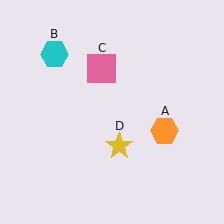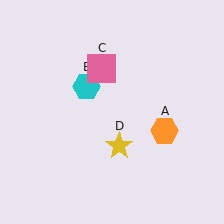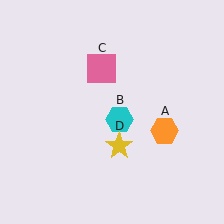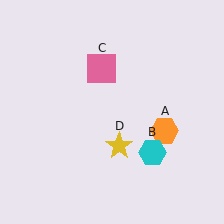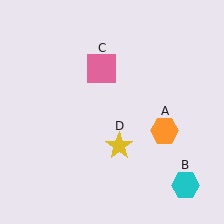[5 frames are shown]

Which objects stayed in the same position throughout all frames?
Orange hexagon (object A) and pink square (object C) and yellow star (object D) remained stationary.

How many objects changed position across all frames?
1 object changed position: cyan hexagon (object B).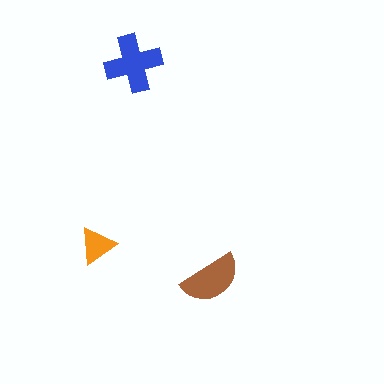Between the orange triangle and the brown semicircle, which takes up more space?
The brown semicircle.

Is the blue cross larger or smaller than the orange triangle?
Larger.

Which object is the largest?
The blue cross.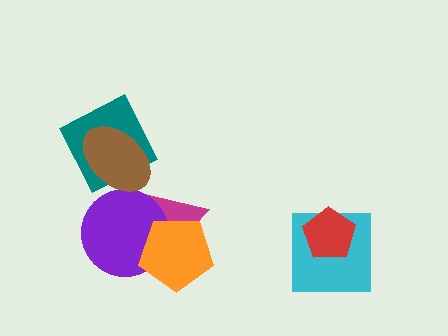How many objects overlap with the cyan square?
1 object overlaps with the cyan square.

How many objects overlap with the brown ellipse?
2 objects overlap with the brown ellipse.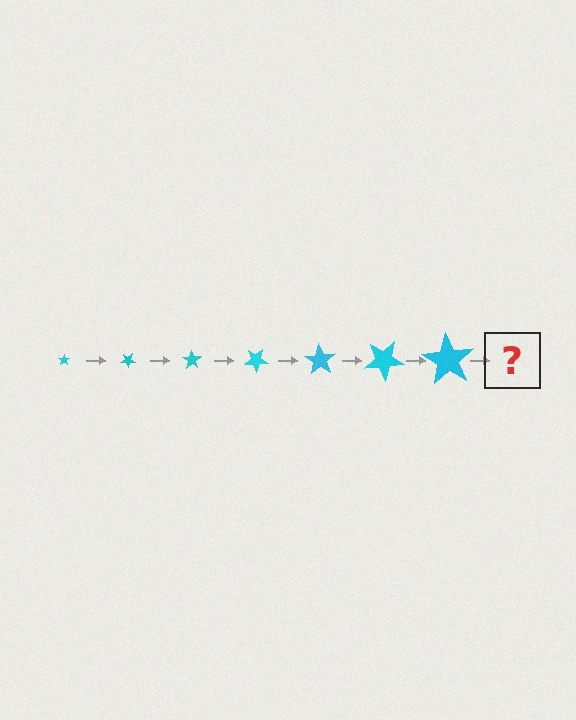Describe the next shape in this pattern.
It should be a star, larger than the previous one and rotated 245 degrees from the start.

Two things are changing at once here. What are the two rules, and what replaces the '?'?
The two rules are that the star grows larger each step and it rotates 35 degrees each step. The '?' should be a star, larger than the previous one and rotated 245 degrees from the start.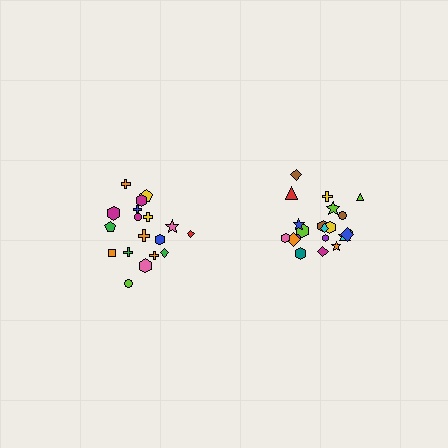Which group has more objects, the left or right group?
The right group.